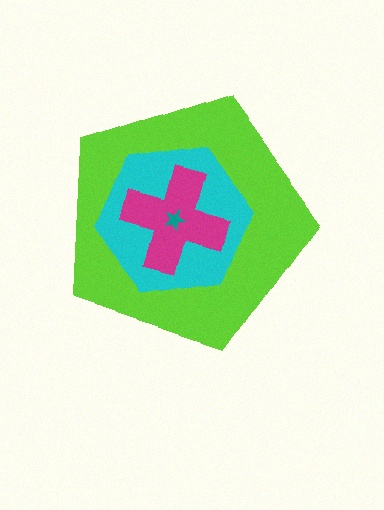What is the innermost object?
The teal star.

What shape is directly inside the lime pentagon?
The cyan hexagon.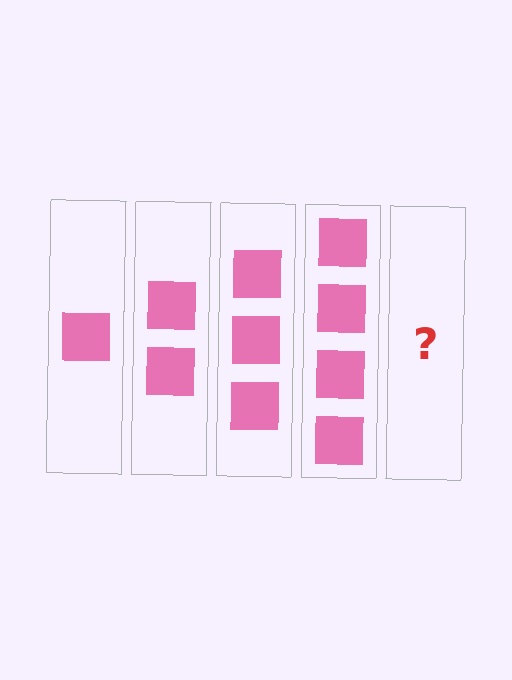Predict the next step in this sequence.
The next step is 5 squares.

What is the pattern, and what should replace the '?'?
The pattern is that each step adds one more square. The '?' should be 5 squares.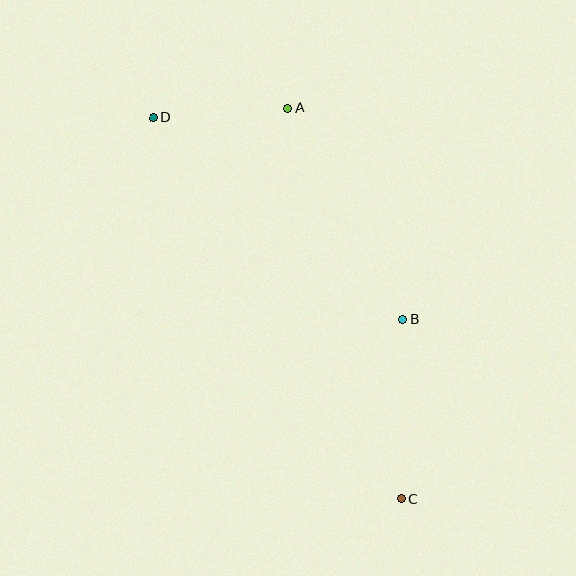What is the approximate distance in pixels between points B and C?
The distance between B and C is approximately 180 pixels.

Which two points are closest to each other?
Points A and D are closest to each other.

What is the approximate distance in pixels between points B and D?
The distance between B and D is approximately 321 pixels.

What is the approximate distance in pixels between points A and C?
The distance between A and C is approximately 407 pixels.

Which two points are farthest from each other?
Points C and D are farthest from each other.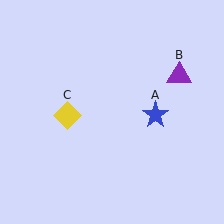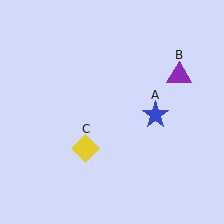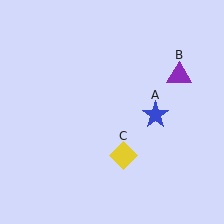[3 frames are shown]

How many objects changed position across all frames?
1 object changed position: yellow diamond (object C).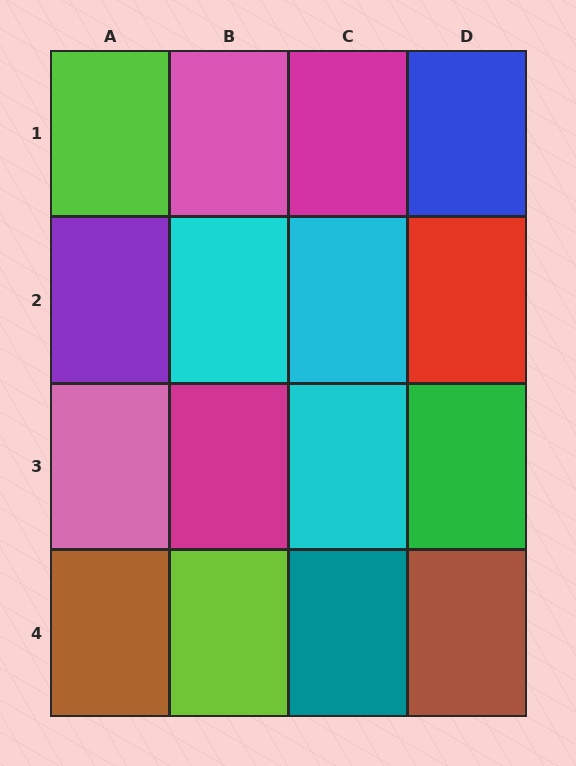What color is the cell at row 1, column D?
Blue.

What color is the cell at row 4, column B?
Lime.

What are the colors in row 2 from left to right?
Purple, cyan, cyan, red.